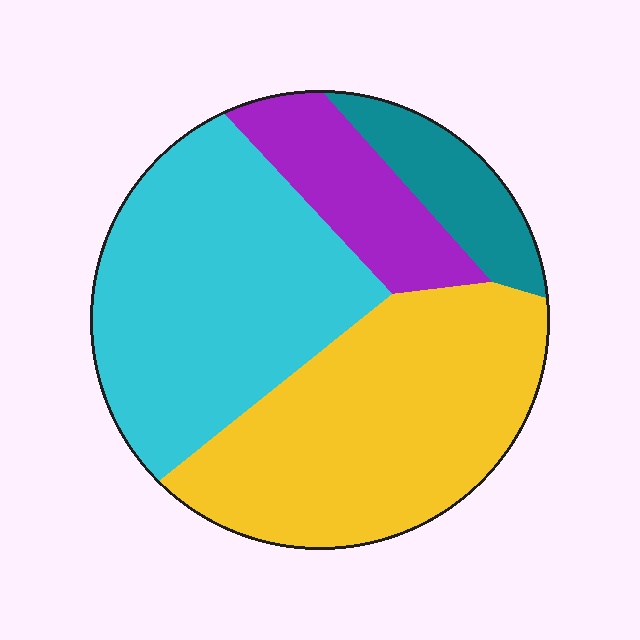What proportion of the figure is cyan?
Cyan covers about 40% of the figure.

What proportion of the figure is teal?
Teal covers about 10% of the figure.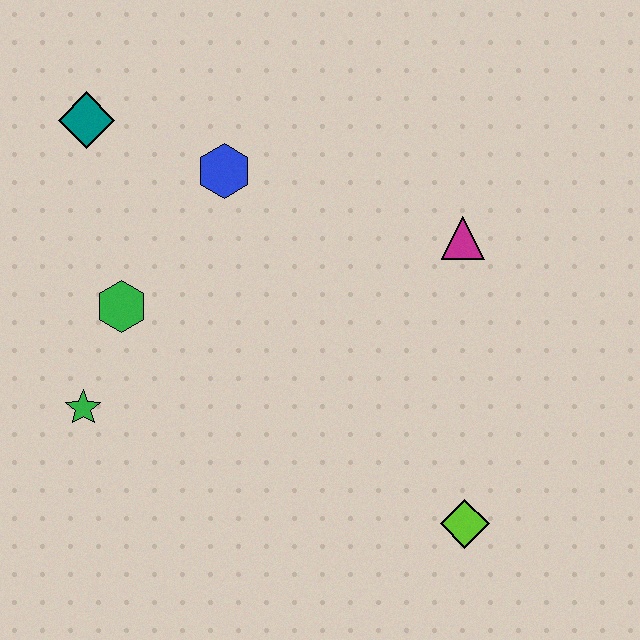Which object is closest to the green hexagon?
The green star is closest to the green hexagon.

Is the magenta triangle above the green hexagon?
Yes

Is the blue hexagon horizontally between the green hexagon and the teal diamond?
No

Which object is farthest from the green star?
The magenta triangle is farthest from the green star.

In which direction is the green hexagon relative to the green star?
The green hexagon is above the green star.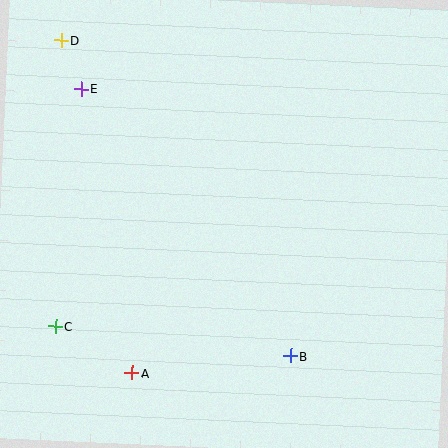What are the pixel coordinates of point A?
Point A is at (132, 373).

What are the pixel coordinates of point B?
Point B is at (290, 356).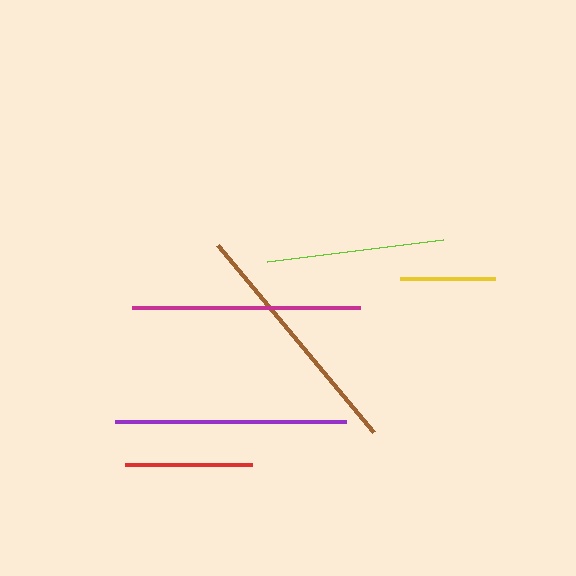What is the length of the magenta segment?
The magenta segment is approximately 228 pixels long.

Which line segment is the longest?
The brown line is the longest at approximately 243 pixels.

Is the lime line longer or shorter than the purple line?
The purple line is longer than the lime line.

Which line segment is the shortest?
The yellow line is the shortest at approximately 95 pixels.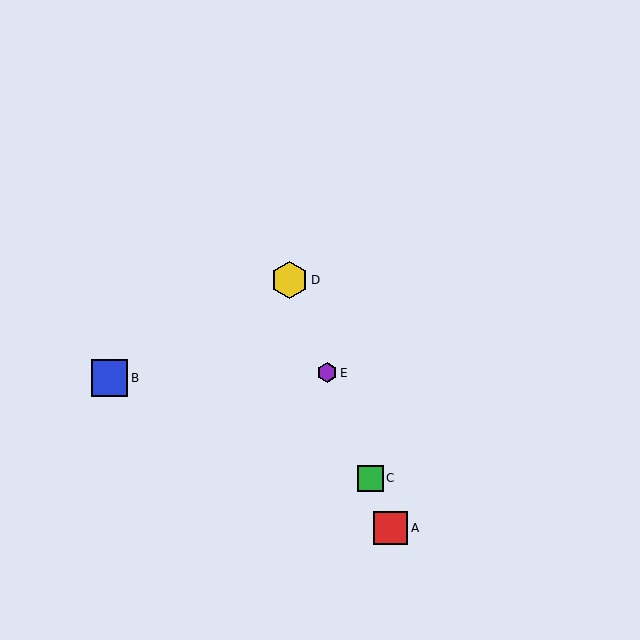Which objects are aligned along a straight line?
Objects A, C, D, E are aligned along a straight line.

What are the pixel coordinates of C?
Object C is at (370, 478).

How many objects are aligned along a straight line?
4 objects (A, C, D, E) are aligned along a straight line.